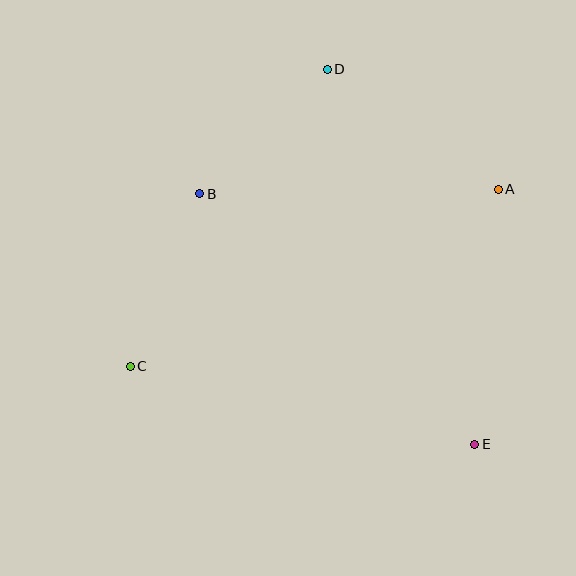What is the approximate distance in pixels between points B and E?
The distance between B and E is approximately 372 pixels.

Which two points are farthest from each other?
Points A and C are farthest from each other.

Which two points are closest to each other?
Points B and D are closest to each other.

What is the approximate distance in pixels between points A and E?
The distance between A and E is approximately 256 pixels.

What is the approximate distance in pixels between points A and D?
The distance between A and D is approximately 209 pixels.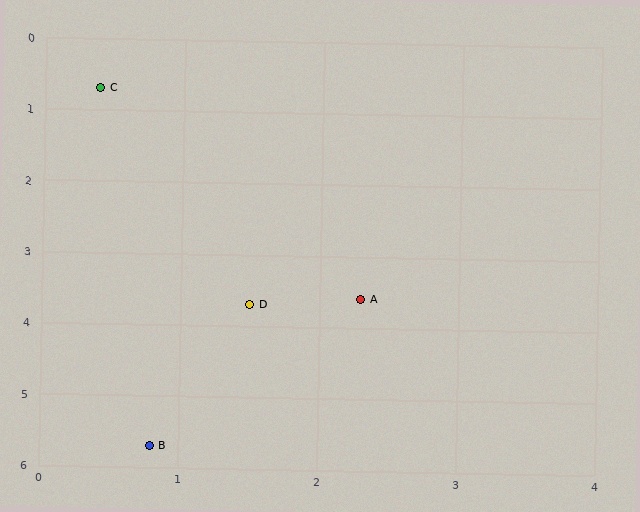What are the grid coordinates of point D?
Point D is at approximately (1.5, 3.7).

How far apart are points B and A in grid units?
Points B and A are about 2.6 grid units apart.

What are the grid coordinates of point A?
Point A is at approximately (2.3, 3.6).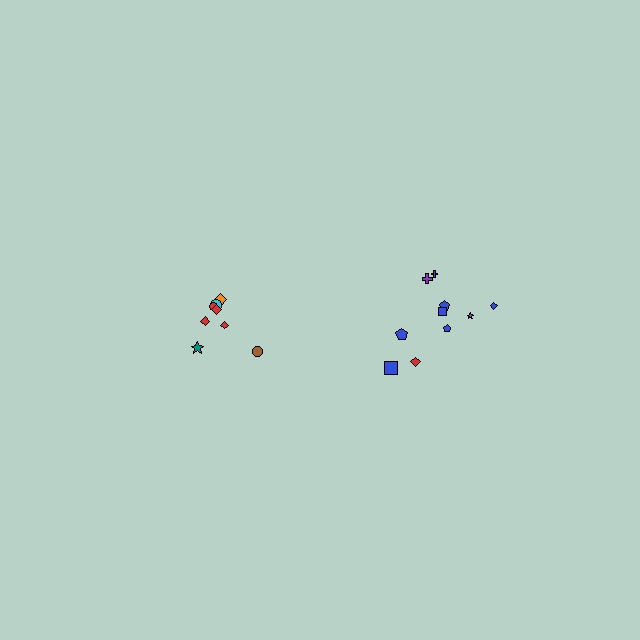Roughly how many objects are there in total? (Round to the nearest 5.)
Roughly 20 objects in total.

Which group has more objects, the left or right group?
The right group.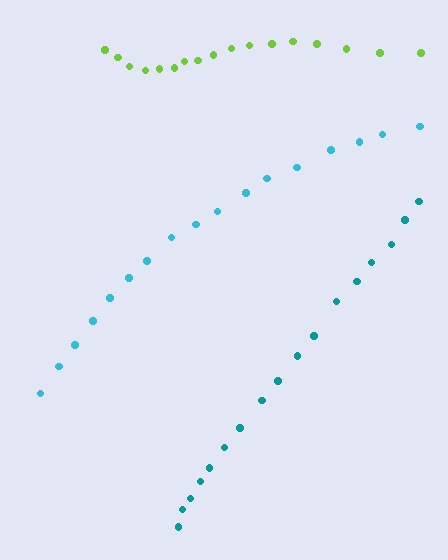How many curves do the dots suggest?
There are 3 distinct paths.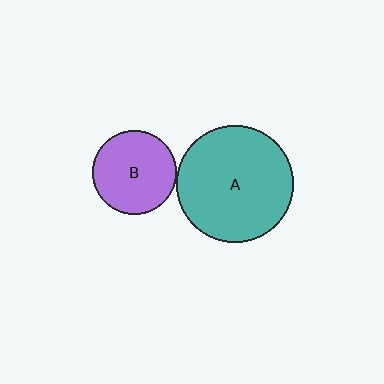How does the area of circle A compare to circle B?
Approximately 1.9 times.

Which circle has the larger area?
Circle A (teal).